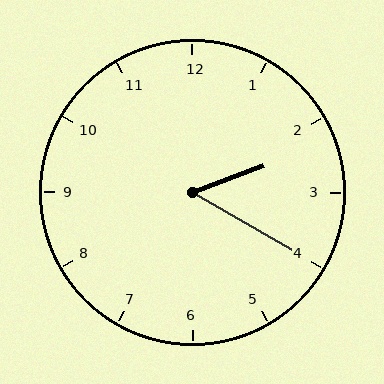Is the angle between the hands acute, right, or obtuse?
It is acute.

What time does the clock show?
2:20.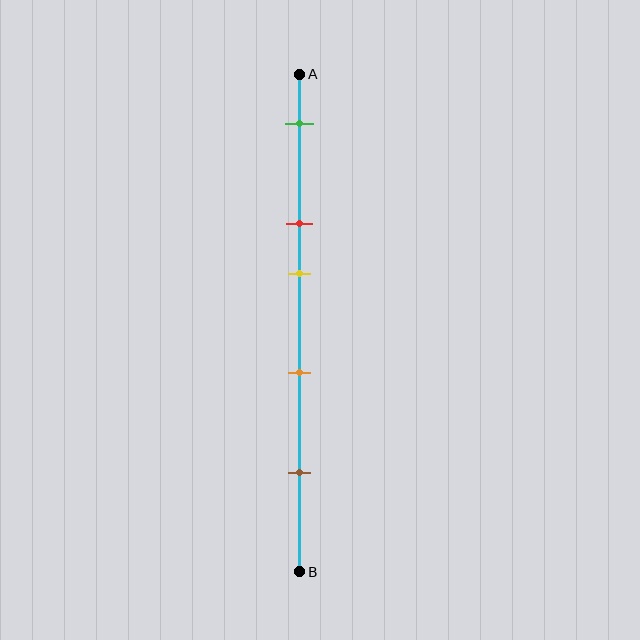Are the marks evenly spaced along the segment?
No, the marks are not evenly spaced.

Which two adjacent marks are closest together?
The red and yellow marks are the closest adjacent pair.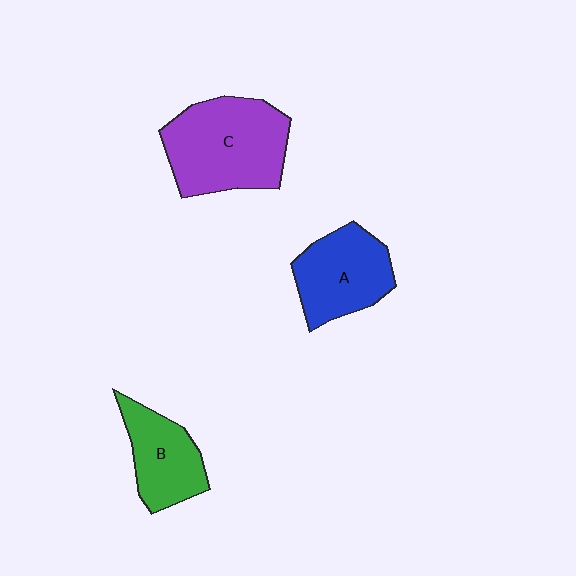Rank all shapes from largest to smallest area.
From largest to smallest: C (purple), A (blue), B (green).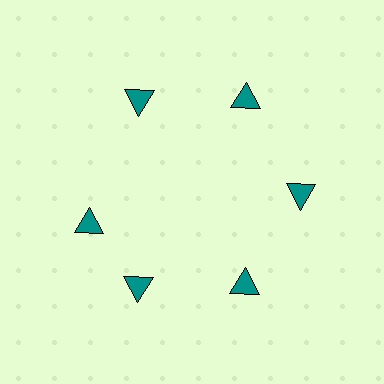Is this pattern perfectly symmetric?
No. The 6 teal triangles are arranged in a ring, but one element near the 9 o'clock position is rotated out of alignment along the ring, breaking the 6-fold rotational symmetry.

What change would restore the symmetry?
The symmetry would be restored by rotating it back into even spacing with its neighbors so that all 6 triangles sit at equal angles and equal distance from the center.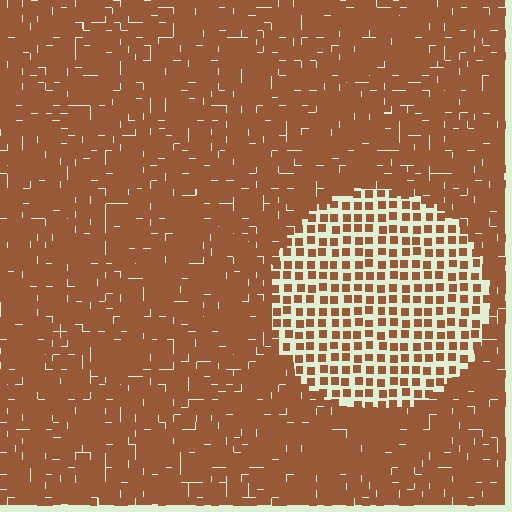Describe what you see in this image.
The image contains small brown elements arranged at two different densities. A circle-shaped region is visible where the elements are less densely packed than the surrounding area.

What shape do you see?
I see a circle.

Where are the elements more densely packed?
The elements are more densely packed outside the circle boundary.